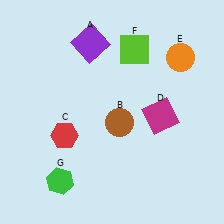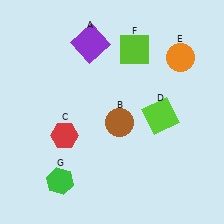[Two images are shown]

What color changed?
The square (D) changed from magenta in Image 1 to lime in Image 2.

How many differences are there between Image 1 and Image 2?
There is 1 difference between the two images.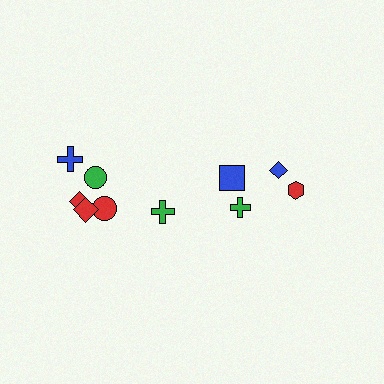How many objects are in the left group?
There are 6 objects.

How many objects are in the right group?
There are 4 objects.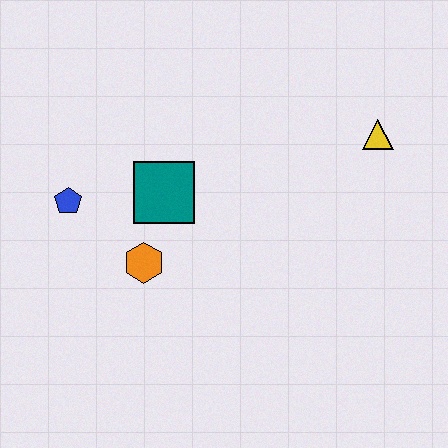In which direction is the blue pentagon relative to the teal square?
The blue pentagon is to the left of the teal square.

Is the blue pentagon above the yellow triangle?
No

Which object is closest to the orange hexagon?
The teal square is closest to the orange hexagon.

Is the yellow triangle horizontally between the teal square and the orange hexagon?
No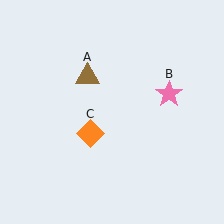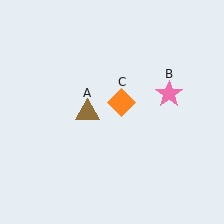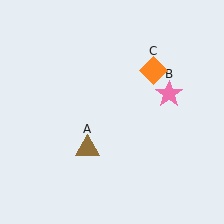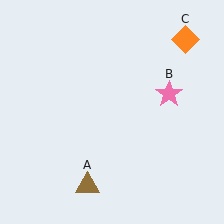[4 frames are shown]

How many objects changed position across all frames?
2 objects changed position: brown triangle (object A), orange diamond (object C).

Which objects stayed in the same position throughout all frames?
Pink star (object B) remained stationary.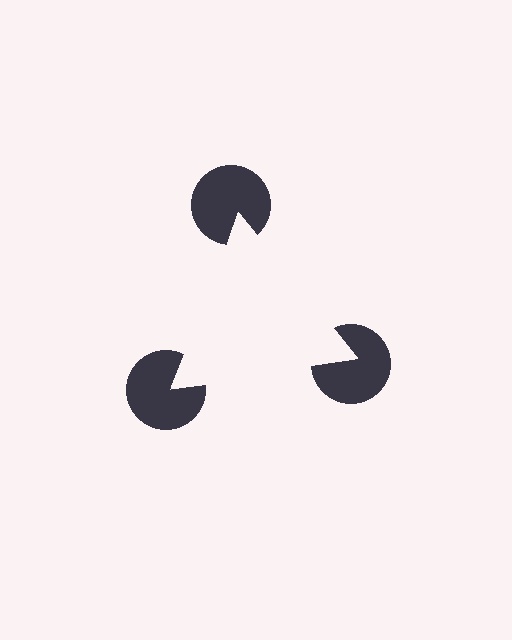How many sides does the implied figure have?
3 sides.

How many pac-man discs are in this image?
There are 3 — one at each vertex of the illusory triangle.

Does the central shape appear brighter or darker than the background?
It typically appears slightly brighter than the background, even though no actual brightness change is drawn.